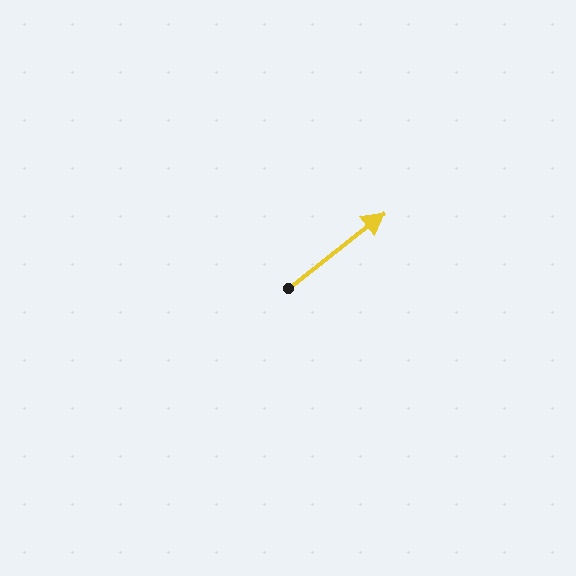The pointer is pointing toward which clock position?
Roughly 2 o'clock.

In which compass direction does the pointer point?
Northeast.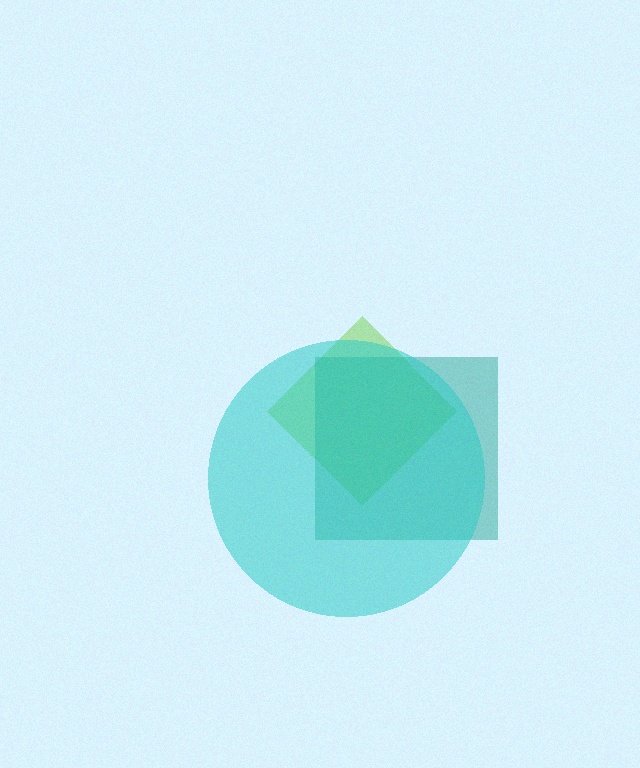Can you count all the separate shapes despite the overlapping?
Yes, there are 3 separate shapes.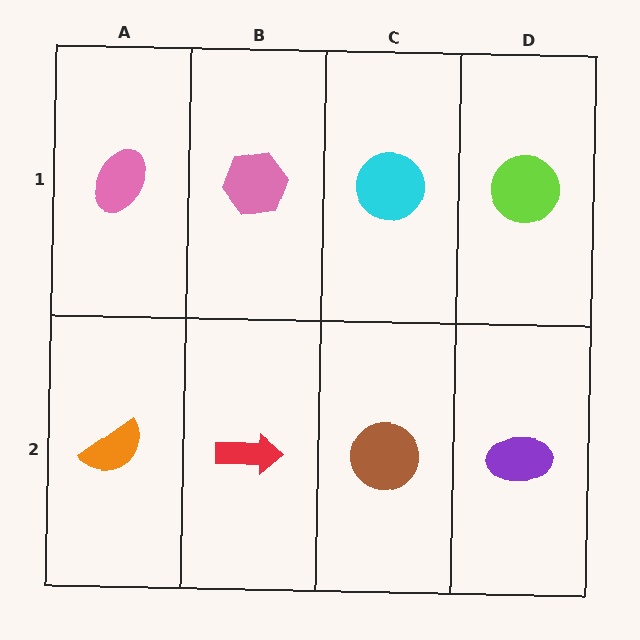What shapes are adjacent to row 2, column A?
A pink ellipse (row 1, column A), a red arrow (row 2, column B).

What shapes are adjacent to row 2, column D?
A lime circle (row 1, column D), a brown circle (row 2, column C).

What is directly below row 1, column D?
A purple ellipse.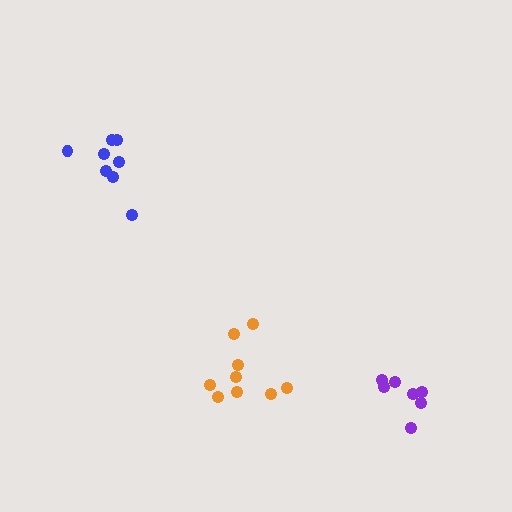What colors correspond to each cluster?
The clusters are colored: orange, blue, purple.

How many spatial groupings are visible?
There are 3 spatial groupings.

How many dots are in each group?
Group 1: 9 dots, Group 2: 8 dots, Group 3: 7 dots (24 total).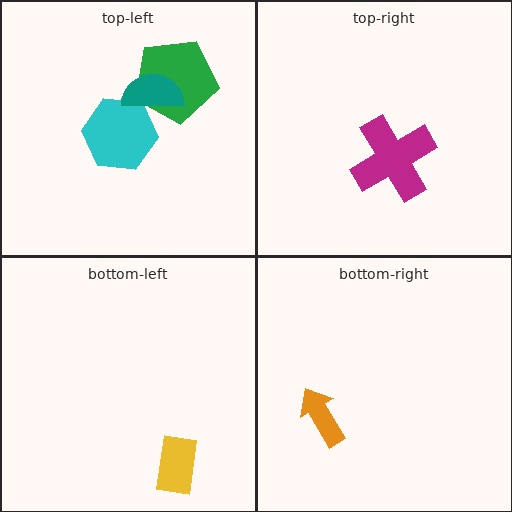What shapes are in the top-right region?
The magenta cross.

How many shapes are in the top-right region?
1.